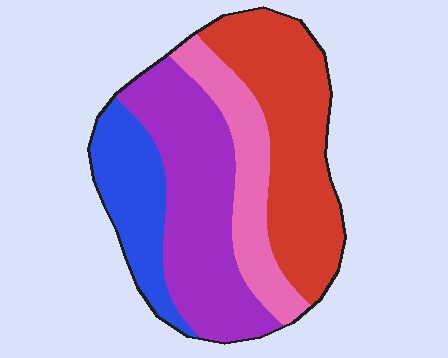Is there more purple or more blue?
Purple.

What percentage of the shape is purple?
Purple takes up between a quarter and a half of the shape.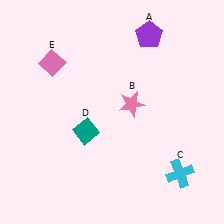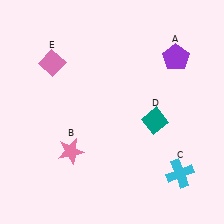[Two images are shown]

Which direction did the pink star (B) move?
The pink star (B) moved left.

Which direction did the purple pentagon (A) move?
The purple pentagon (A) moved right.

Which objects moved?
The objects that moved are: the purple pentagon (A), the pink star (B), the teal diamond (D).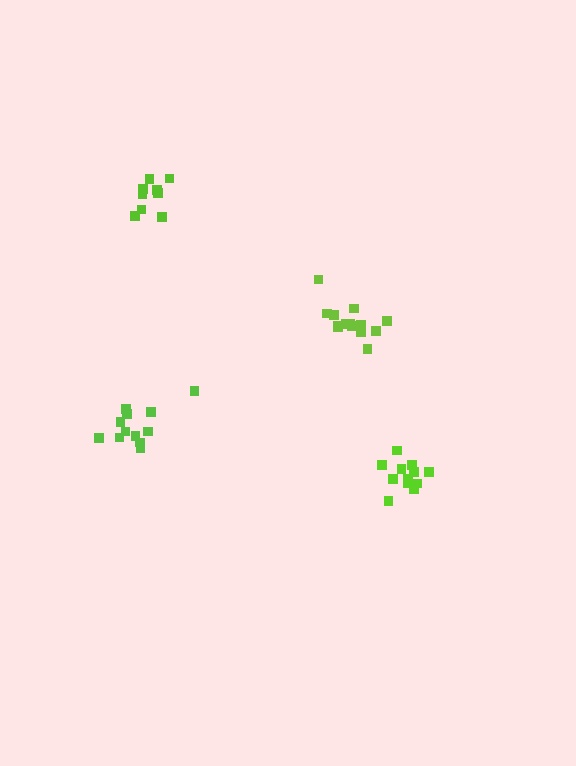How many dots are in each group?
Group 1: 12 dots, Group 2: 9 dots, Group 3: 14 dots, Group 4: 12 dots (47 total).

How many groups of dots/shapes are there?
There are 4 groups.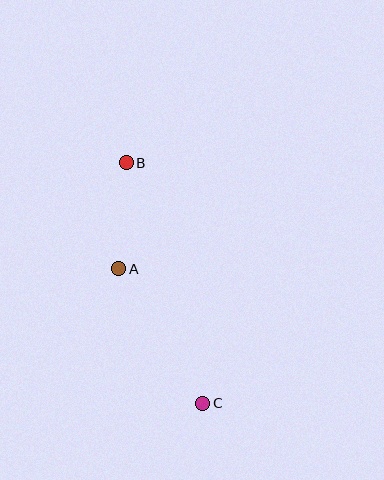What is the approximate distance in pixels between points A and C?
The distance between A and C is approximately 159 pixels.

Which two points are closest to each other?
Points A and B are closest to each other.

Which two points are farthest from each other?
Points B and C are farthest from each other.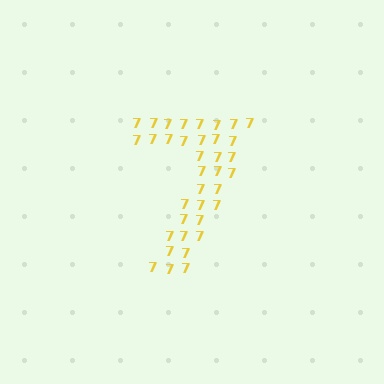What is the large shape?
The large shape is the digit 7.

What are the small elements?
The small elements are digit 7's.